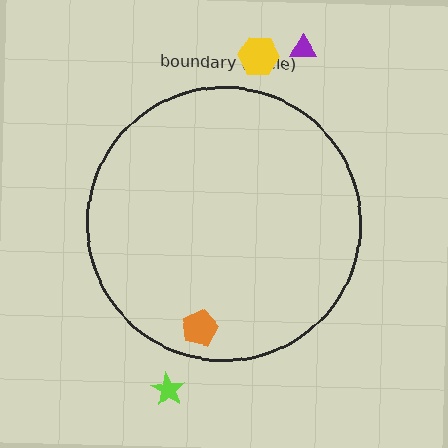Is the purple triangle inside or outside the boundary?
Outside.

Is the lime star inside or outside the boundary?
Outside.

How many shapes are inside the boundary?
1 inside, 3 outside.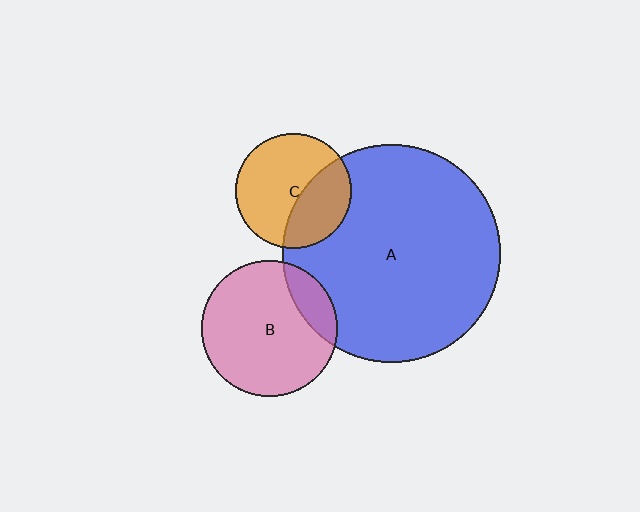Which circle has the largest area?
Circle A (blue).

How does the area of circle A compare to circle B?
Approximately 2.6 times.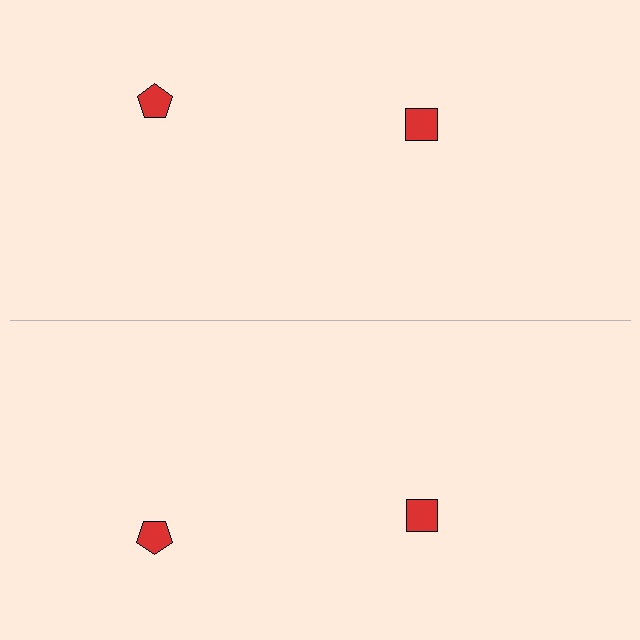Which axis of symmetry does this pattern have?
The pattern has a horizontal axis of symmetry running through the center of the image.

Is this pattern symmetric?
Yes, this pattern has bilateral (reflection) symmetry.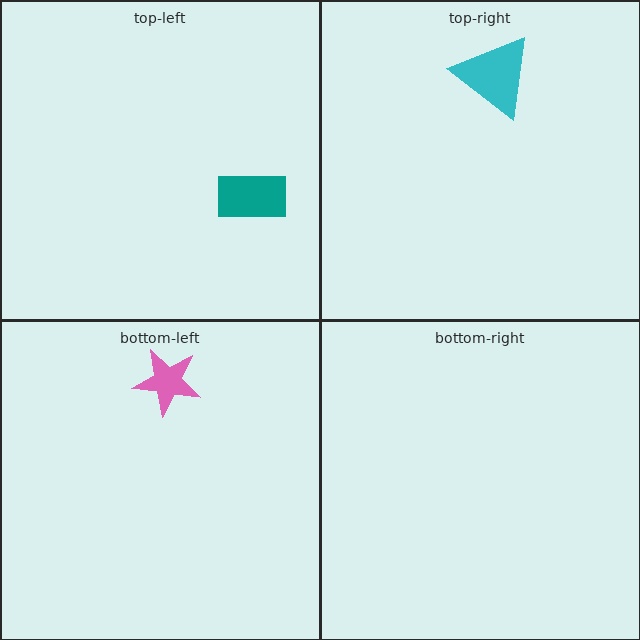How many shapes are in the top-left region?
1.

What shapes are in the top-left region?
The teal rectangle.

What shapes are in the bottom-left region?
The pink star.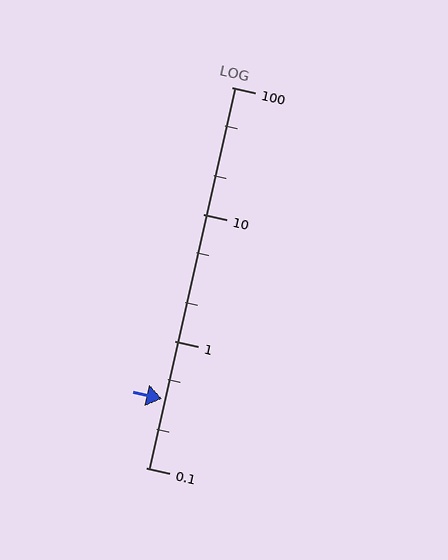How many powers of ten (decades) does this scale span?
The scale spans 3 decades, from 0.1 to 100.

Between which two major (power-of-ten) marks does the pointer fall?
The pointer is between 0.1 and 1.